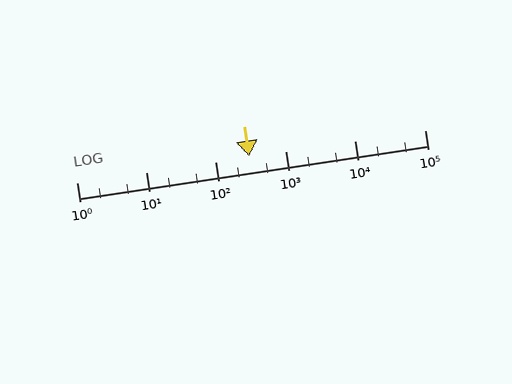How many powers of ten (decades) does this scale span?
The scale spans 5 decades, from 1 to 100000.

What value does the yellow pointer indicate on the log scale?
The pointer indicates approximately 300.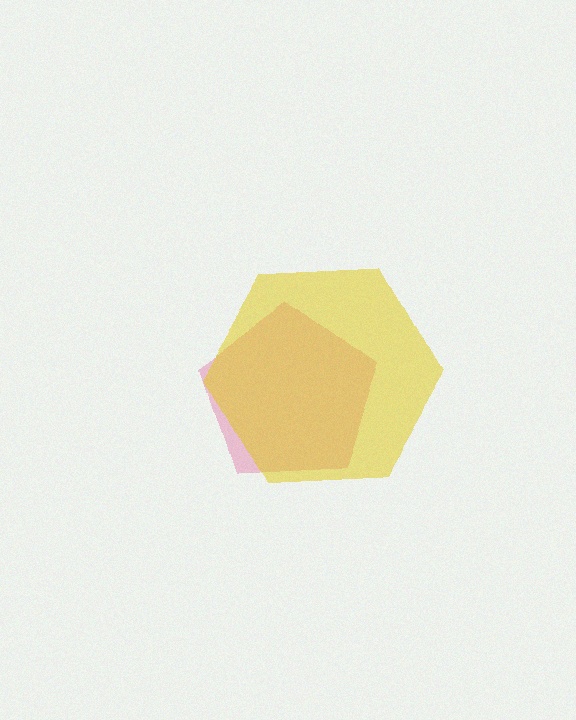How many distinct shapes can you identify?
There are 2 distinct shapes: a pink pentagon, a yellow hexagon.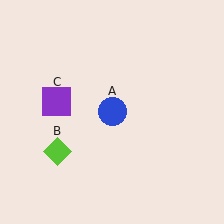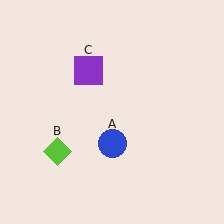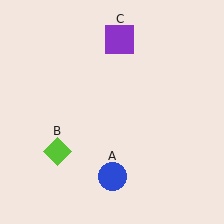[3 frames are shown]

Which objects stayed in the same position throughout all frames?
Lime diamond (object B) remained stationary.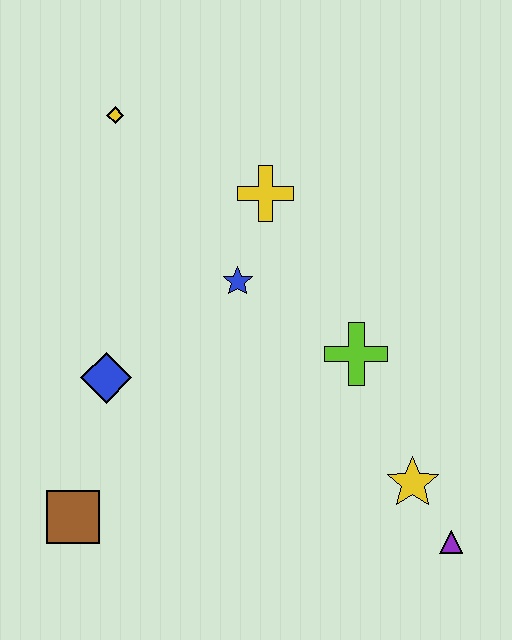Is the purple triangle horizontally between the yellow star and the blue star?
No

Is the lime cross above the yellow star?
Yes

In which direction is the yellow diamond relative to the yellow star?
The yellow diamond is above the yellow star.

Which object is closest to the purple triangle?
The yellow star is closest to the purple triangle.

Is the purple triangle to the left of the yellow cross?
No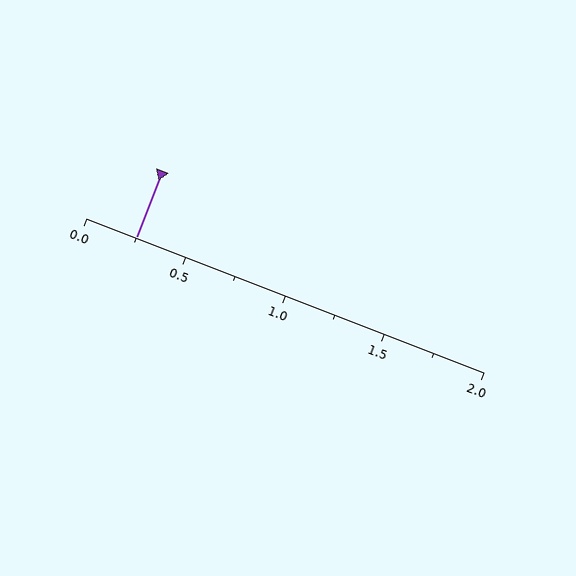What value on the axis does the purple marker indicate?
The marker indicates approximately 0.25.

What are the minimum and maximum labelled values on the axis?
The axis runs from 0.0 to 2.0.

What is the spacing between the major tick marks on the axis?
The major ticks are spaced 0.5 apart.